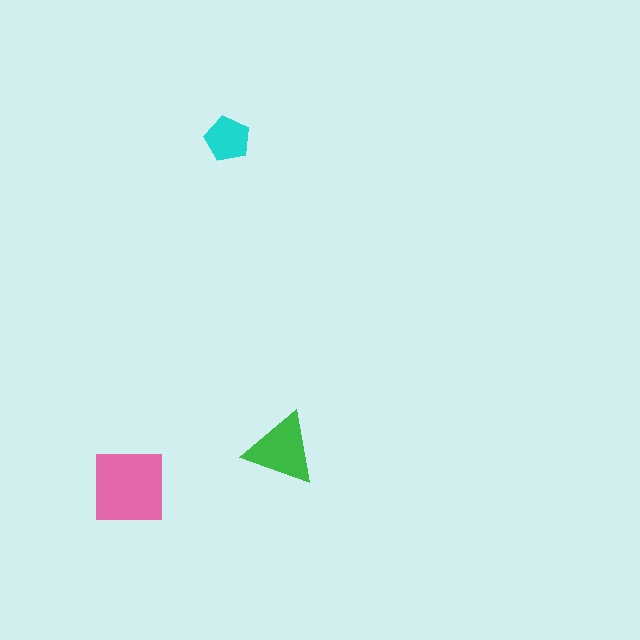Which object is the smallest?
The cyan pentagon.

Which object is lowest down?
The pink square is bottommost.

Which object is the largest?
The pink square.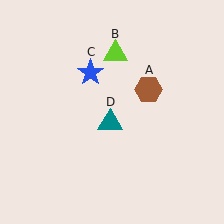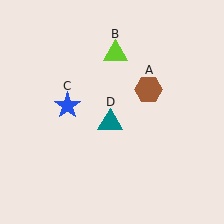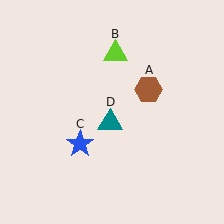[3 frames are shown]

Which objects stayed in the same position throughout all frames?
Brown hexagon (object A) and lime triangle (object B) and teal triangle (object D) remained stationary.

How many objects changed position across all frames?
1 object changed position: blue star (object C).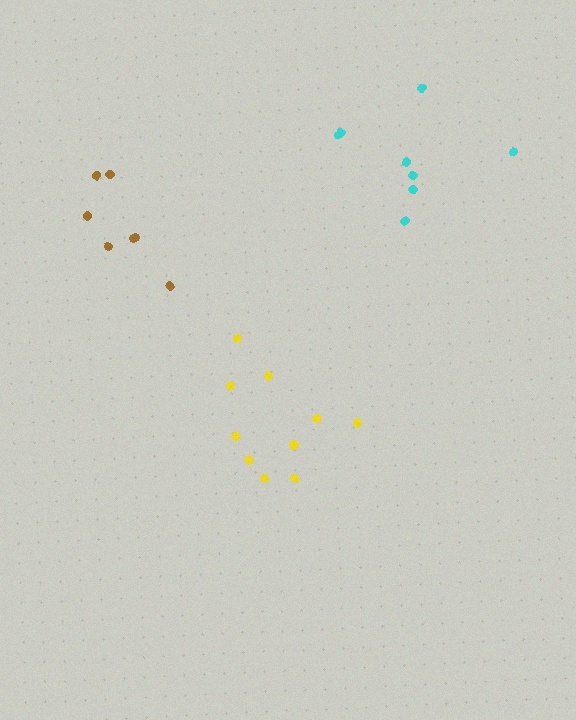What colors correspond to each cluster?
The clusters are colored: brown, yellow, cyan.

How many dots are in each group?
Group 1: 7 dots, Group 2: 10 dots, Group 3: 8 dots (25 total).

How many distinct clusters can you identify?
There are 3 distinct clusters.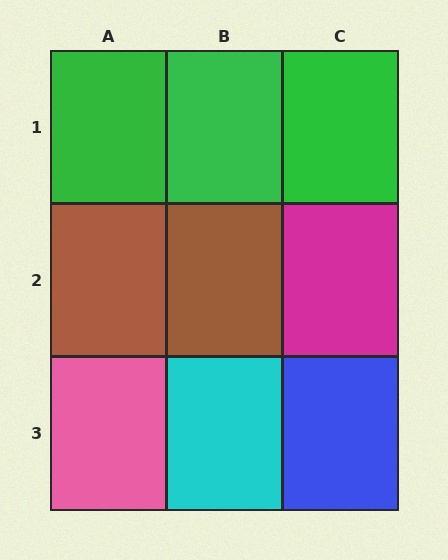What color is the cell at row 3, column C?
Blue.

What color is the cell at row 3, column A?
Pink.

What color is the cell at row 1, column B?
Green.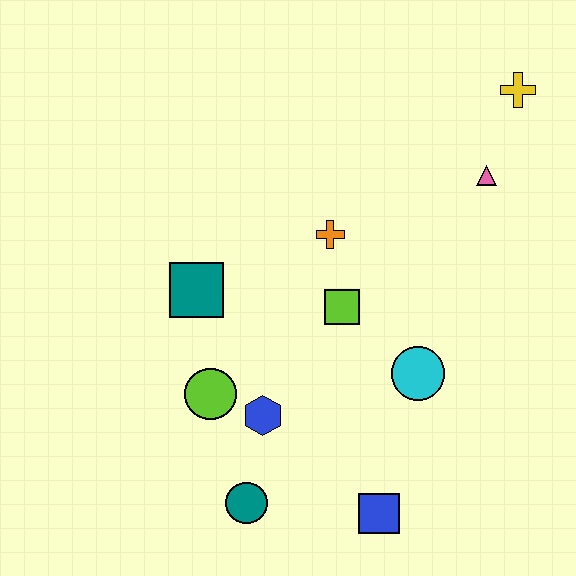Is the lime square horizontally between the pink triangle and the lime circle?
Yes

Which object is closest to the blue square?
The teal circle is closest to the blue square.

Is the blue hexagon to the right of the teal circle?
Yes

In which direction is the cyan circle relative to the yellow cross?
The cyan circle is below the yellow cross.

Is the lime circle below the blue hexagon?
No